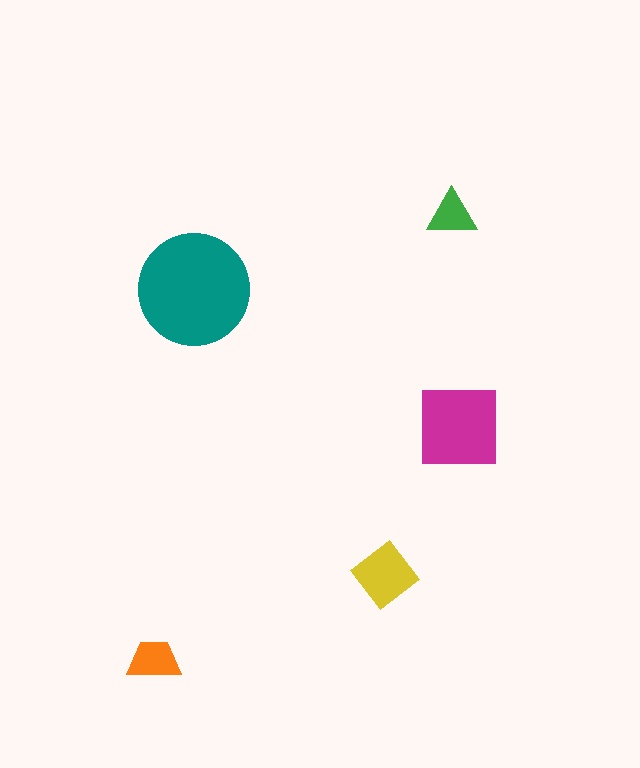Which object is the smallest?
The green triangle.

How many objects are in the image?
There are 5 objects in the image.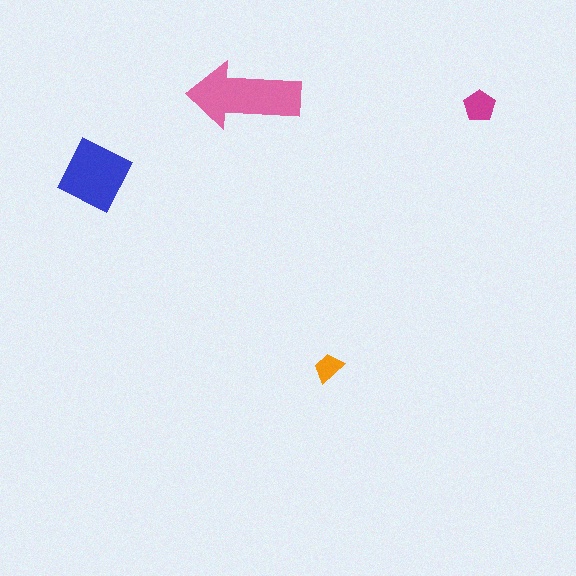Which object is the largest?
The pink arrow.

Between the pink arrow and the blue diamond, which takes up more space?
The pink arrow.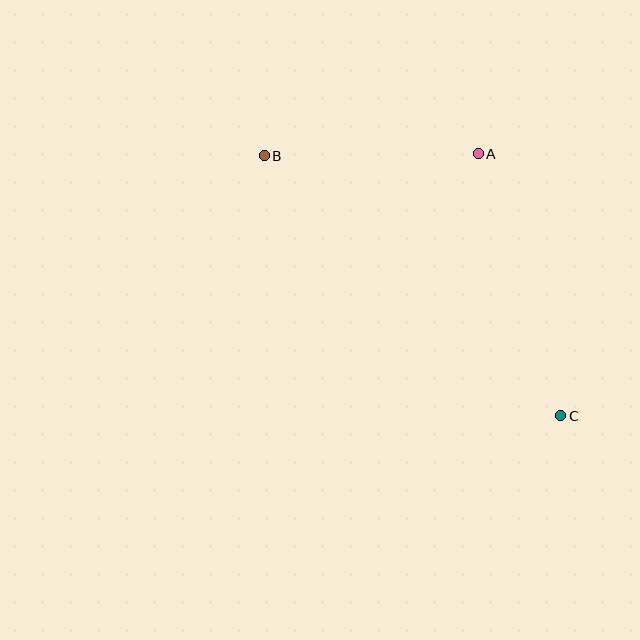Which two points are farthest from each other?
Points B and C are farthest from each other.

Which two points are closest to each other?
Points A and B are closest to each other.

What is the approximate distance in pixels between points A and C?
The distance between A and C is approximately 275 pixels.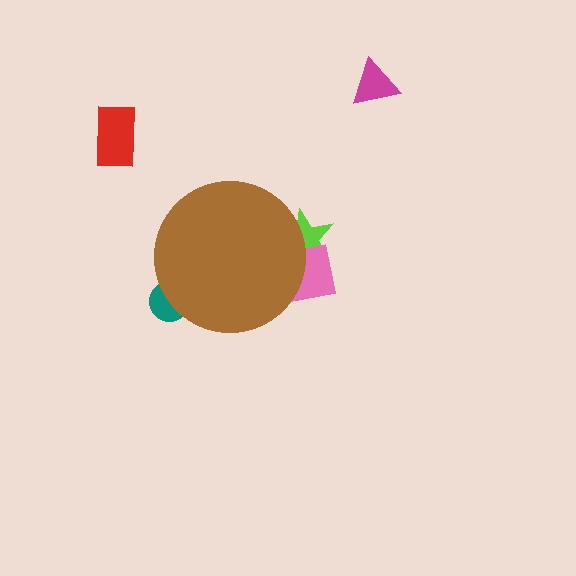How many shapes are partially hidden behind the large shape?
3 shapes are partially hidden.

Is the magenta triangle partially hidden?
No, the magenta triangle is fully visible.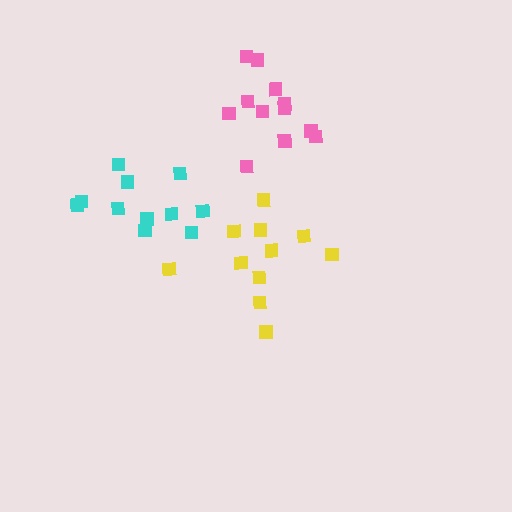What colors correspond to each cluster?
The clusters are colored: pink, yellow, cyan.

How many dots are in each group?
Group 1: 12 dots, Group 2: 11 dots, Group 3: 11 dots (34 total).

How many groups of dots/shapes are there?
There are 3 groups.